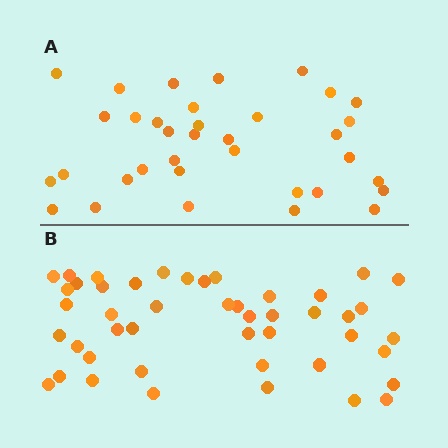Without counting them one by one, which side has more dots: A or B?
Region B (the bottom region) has more dots.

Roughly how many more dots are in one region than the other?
Region B has roughly 12 or so more dots than region A.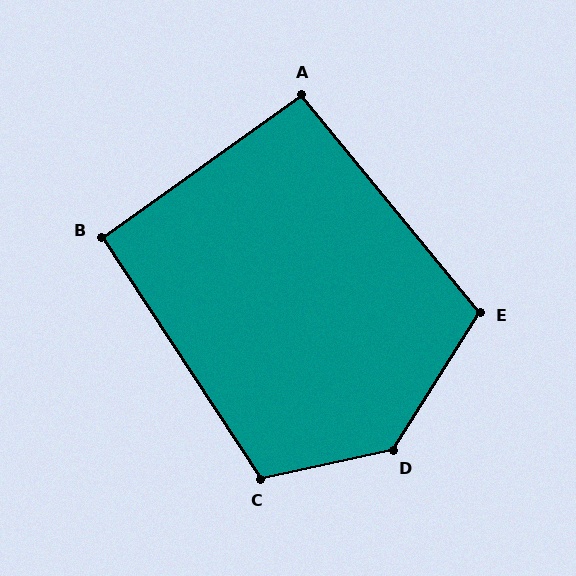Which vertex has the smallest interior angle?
B, at approximately 92 degrees.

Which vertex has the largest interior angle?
D, at approximately 135 degrees.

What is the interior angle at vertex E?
Approximately 108 degrees (obtuse).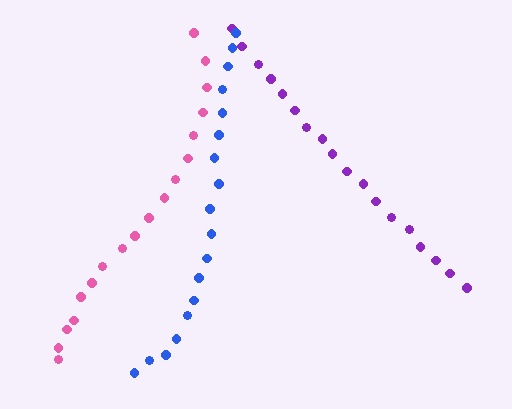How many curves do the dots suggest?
There are 3 distinct paths.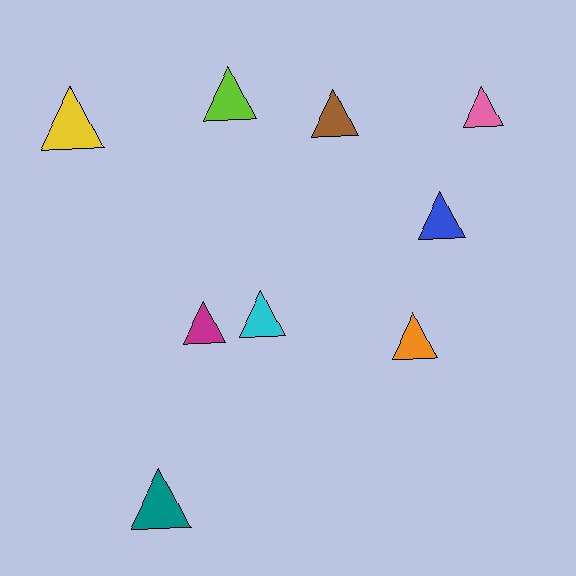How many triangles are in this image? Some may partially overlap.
There are 9 triangles.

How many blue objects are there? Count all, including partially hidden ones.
There is 1 blue object.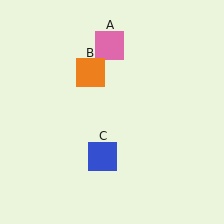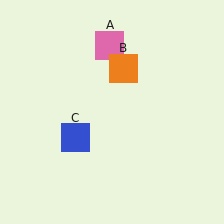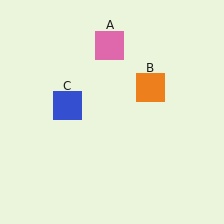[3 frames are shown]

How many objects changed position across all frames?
2 objects changed position: orange square (object B), blue square (object C).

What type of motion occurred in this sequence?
The orange square (object B), blue square (object C) rotated clockwise around the center of the scene.